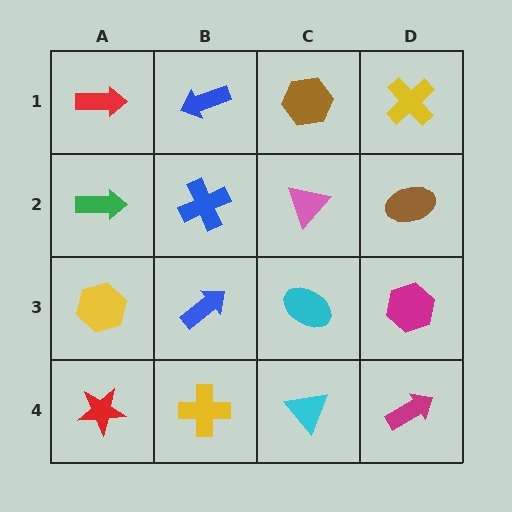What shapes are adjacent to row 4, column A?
A yellow hexagon (row 3, column A), a yellow cross (row 4, column B).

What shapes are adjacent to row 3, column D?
A brown ellipse (row 2, column D), a magenta arrow (row 4, column D), a cyan ellipse (row 3, column C).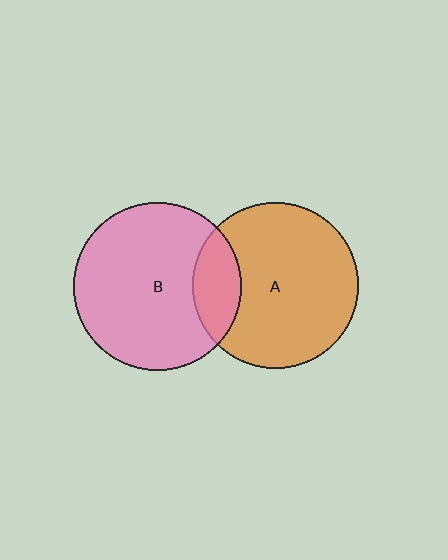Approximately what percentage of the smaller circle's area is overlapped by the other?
Approximately 20%.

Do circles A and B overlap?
Yes.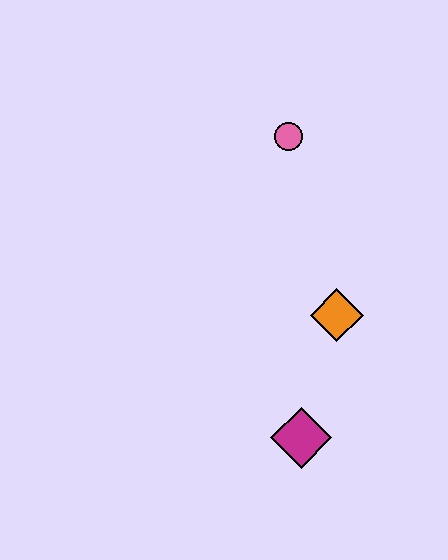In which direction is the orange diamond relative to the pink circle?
The orange diamond is below the pink circle.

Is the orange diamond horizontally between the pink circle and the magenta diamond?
No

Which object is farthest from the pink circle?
The magenta diamond is farthest from the pink circle.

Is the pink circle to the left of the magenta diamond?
Yes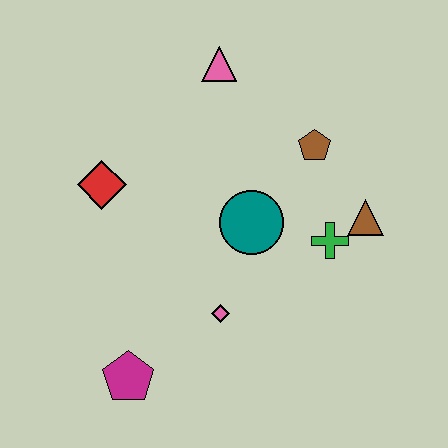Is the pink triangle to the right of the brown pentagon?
No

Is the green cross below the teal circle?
Yes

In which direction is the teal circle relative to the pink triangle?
The teal circle is below the pink triangle.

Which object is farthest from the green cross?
The magenta pentagon is farthest from the green cross.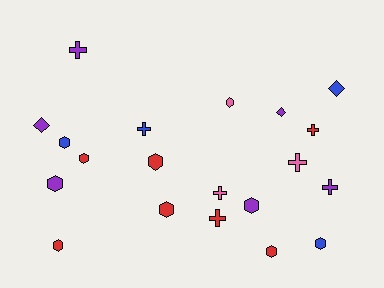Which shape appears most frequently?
Hexagon, with 10 objects.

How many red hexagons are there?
There are 5 red hexagons.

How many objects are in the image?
There are 20 objects.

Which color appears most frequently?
Red, with 7 objects.